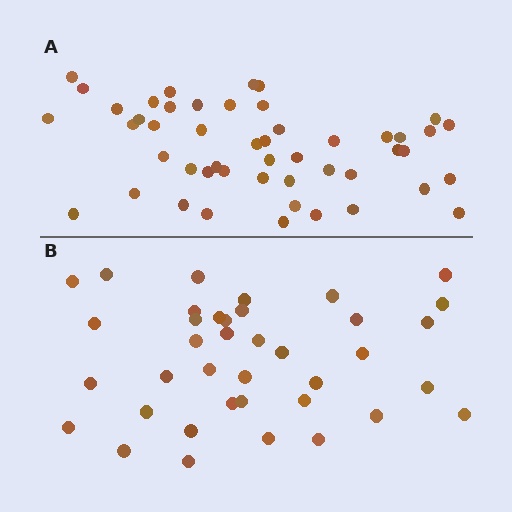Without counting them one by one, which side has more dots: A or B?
Region A (the top region) has more dots.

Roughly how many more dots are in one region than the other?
Region A has roughly 12 or so more dots than region B.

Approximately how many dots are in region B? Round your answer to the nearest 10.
About 40 dots. (The exact count is 38, which rounds to 40.)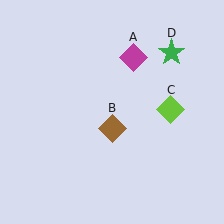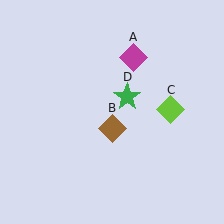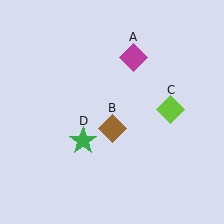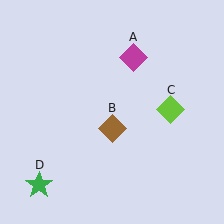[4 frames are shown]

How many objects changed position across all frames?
1 object changed position: green star (object D).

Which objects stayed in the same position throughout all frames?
Magenta diamond (object A) and brown diamond (object B) and lime diamond (object C) remained stationary.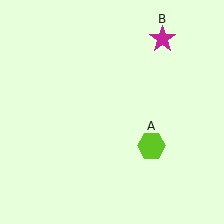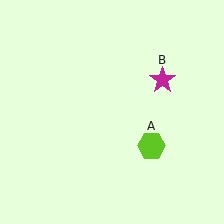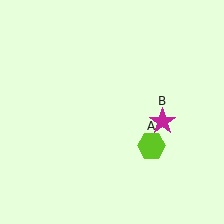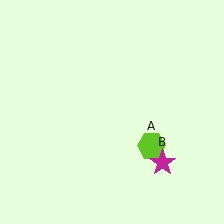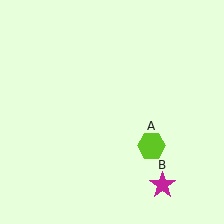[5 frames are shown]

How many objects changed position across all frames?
1 object changed position: magenta star (object B).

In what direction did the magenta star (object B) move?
The magenta star (object B) moved down.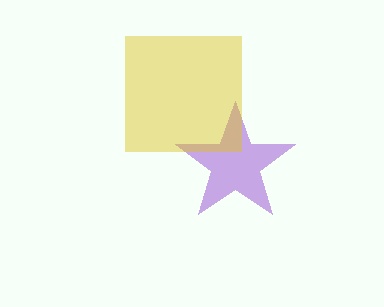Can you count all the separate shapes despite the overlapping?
Yes, there are 2 separate shapes.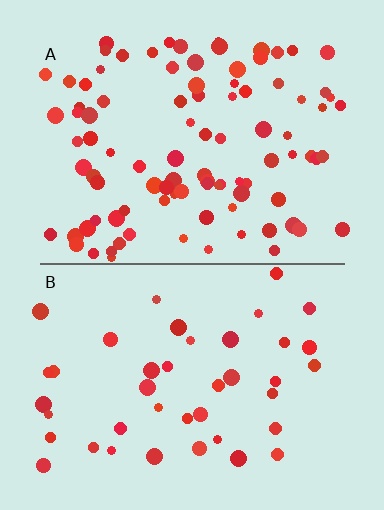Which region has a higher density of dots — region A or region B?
A (the top).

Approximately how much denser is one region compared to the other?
Approximately 2.3× — region A over region B.